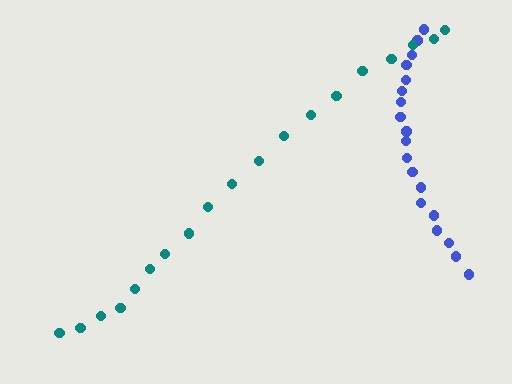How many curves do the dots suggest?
There are 2 distinct paths.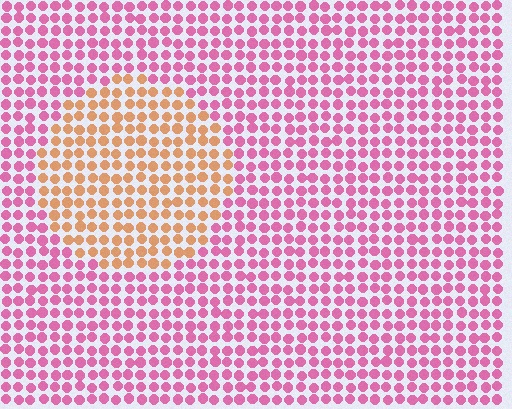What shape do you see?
I see a circle.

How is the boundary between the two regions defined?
The boundary is defined purely by a slight shift in hue (about 58 degrees). Spacing, size, and orientation are identical on both sides.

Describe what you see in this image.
The image is filled with small pink elements in a uniform arrangement. A circle-shaped region is visible where the elements are tinted to a slightly different hue, forming a subtle color boundary.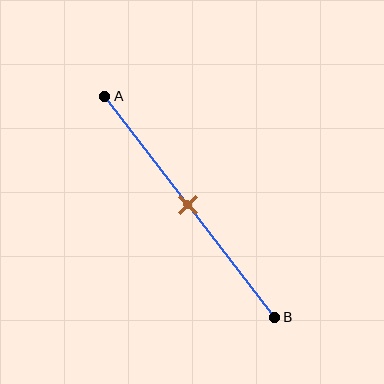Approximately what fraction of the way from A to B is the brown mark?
The brown mark is approximately 50% of the way from A to B.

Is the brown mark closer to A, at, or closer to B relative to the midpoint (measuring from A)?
The brown mark is approximately at the midpoint of segment AB.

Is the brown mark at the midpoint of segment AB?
Yes, the mark is approximately at the midpoint.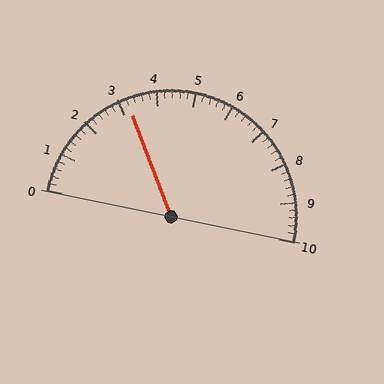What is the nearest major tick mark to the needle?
The nearest major tick mark is 3.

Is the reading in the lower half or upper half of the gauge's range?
The reading is in the lower half of the range (0 to 10).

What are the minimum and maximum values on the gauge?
The gauge ranges from 0 to 10.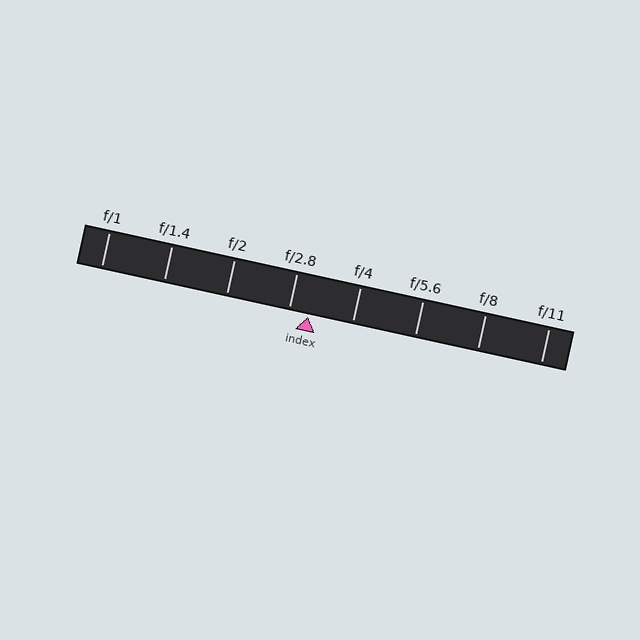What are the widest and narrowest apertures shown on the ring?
The widest aperture shown is f/1 and the narrowest is f/11.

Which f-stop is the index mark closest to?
The index mark is closest to f/2.8.